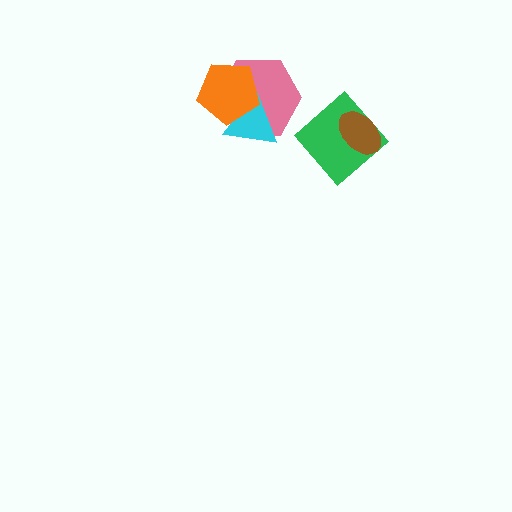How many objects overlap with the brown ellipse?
1 object overlaps with the brown ellipse.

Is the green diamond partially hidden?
Yes, it is partially covered by another shape.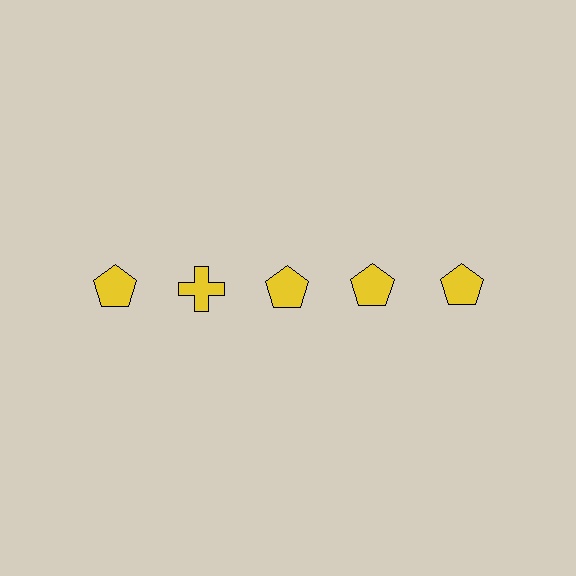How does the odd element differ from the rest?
It has a different shape: cross instead of pentagon.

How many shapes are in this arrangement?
There are 5 shapes arranged in a grid pattern.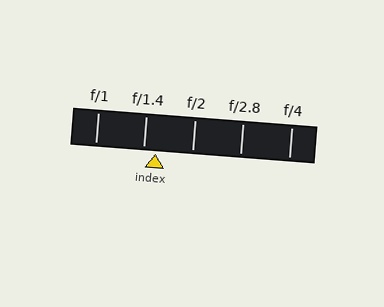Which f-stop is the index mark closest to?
The index mark is closest to f/1.4.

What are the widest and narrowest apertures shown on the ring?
The widest aperture shown is f/1 and the narrowest is f/4.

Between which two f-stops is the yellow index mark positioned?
The index mark is between f/1.4 and f/2.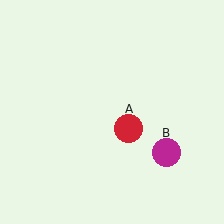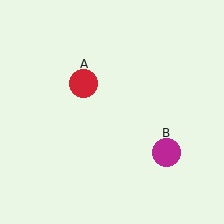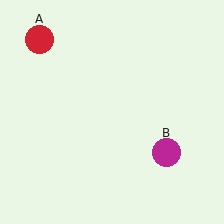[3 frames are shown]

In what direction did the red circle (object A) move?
The red circle (object A) moved up and to the left.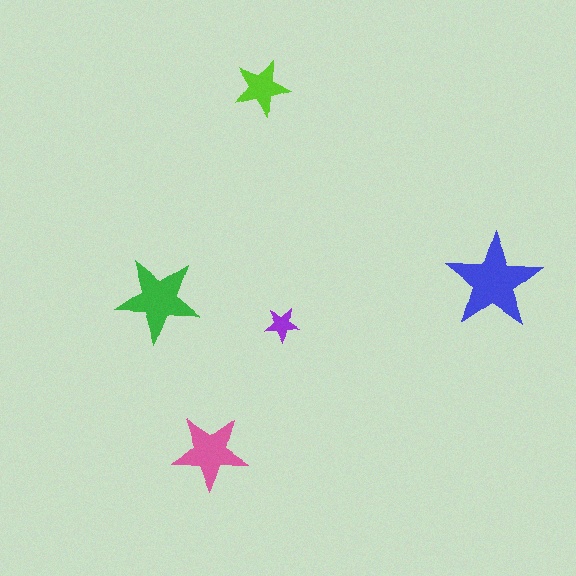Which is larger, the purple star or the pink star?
The pink one.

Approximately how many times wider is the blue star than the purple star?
About 3 times wider.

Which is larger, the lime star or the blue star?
The blue one.